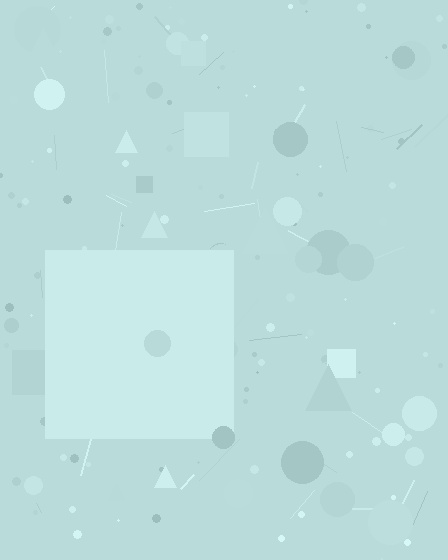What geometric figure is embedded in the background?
A square is embedded in the background.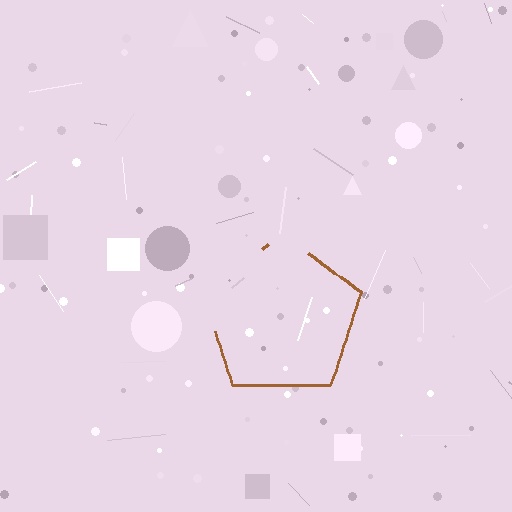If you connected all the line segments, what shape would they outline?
They would outline a pentagon.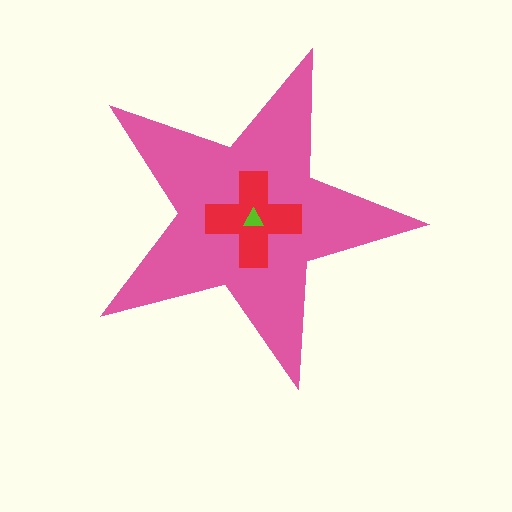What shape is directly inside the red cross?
The lime triangle.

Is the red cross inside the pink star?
Yes.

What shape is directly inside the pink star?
The red cross.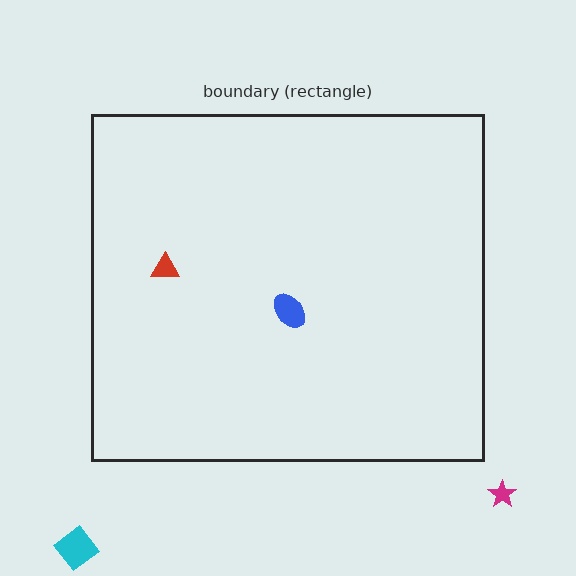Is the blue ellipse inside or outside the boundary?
Inside.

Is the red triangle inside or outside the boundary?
Inside.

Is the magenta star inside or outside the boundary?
Outside.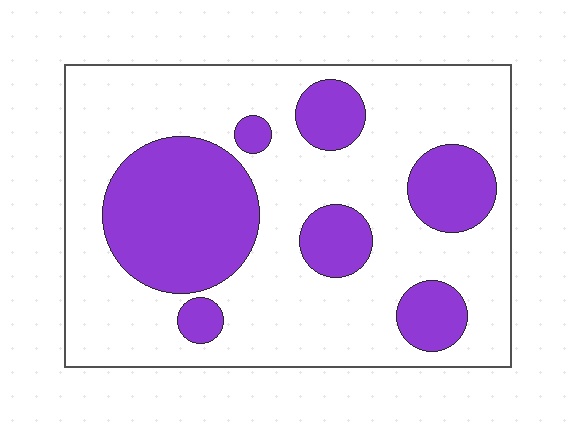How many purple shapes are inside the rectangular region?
7.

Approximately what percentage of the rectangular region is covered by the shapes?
Approximately 30%.